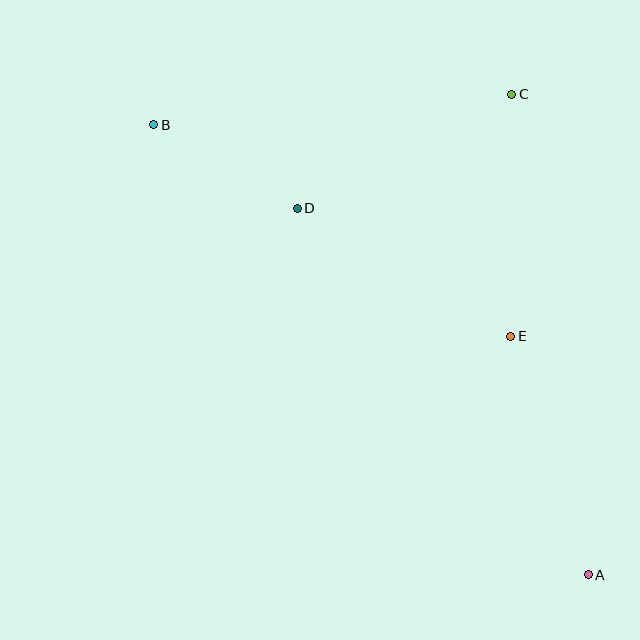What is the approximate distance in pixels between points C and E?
The distance between C and E is approximately 242 pixels.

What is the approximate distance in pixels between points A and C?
The distance between A and C is approximately 487 pixels.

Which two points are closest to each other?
Points B and D are closest to each other.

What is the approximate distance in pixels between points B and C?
The distance between B and C is approximately 359 pixels.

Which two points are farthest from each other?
Points A and B are farthest from each other.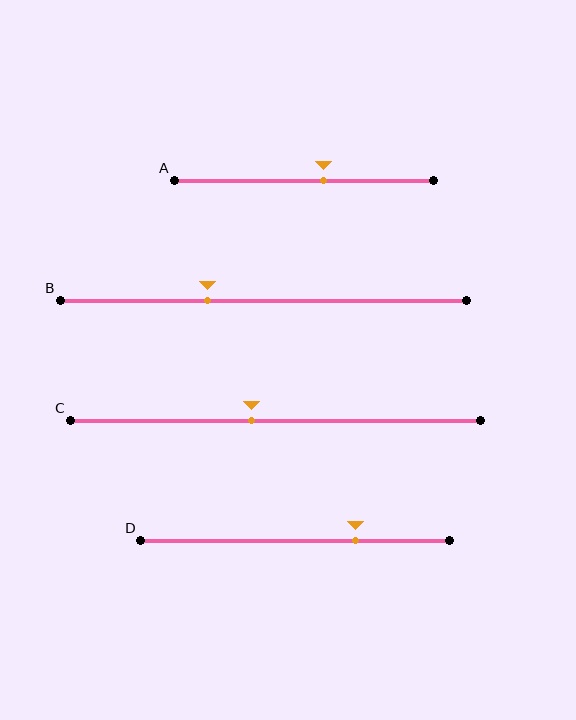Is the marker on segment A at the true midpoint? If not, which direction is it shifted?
No, the marker on segment A is shifted to the right by about 8% of the segment length.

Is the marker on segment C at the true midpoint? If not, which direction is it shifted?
No, the marker on segment C is shifted to the left by about 6% of the segment length.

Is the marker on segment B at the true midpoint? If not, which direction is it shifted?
No, the marker on segment B is shifted to the left by about 14% of the segment length.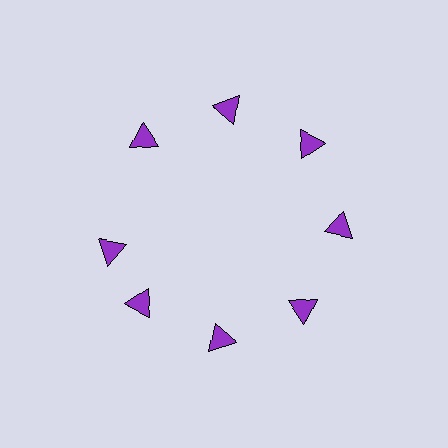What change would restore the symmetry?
The symmetry would be restored by rotating it back into even spacing with its neighbors so that all 8 triangles sit at equal angles and equal distance from the center.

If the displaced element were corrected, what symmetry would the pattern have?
It would have 8-fold rotational symmetry — the pattern would map onto itself every 45 degrees.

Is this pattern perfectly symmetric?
No. The 8 purple triangles are arranged in a ring, but one element near the 9 o'clock position is rotated out of alignment along the ring, breaking the 8-fold rotational symmetry.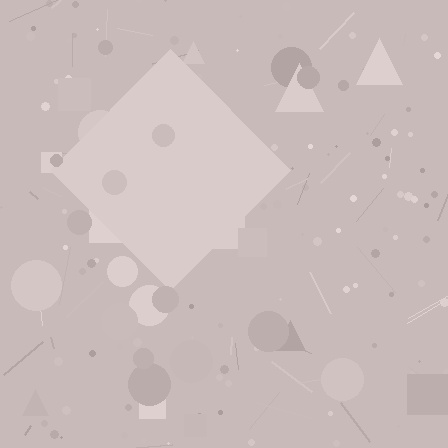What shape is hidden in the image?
A diamond is hidden in the image.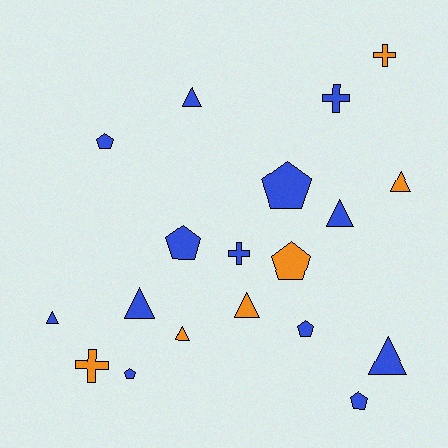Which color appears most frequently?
Blue, with 13 objects.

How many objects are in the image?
There are 19 objects.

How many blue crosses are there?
There are 2 blue crosses.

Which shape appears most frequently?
Triangle, with 8 objects.